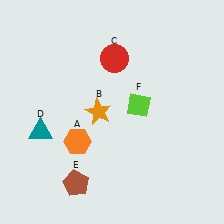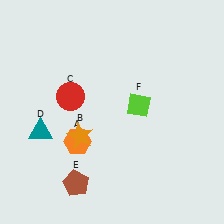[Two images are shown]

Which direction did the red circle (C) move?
The red circle (C) moved left.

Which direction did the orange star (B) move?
The orange star (B) moved down.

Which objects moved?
The objects that moved are: the orange star (B), the red circle (C).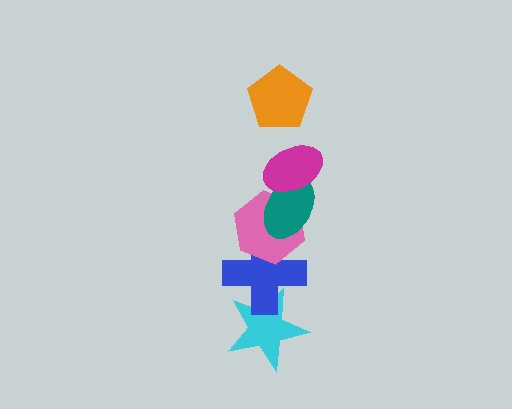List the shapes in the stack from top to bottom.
From top to bottom: the orange pentagon, the magenta ellipse, the teal ellipse, the pink hexagon, the blue cross, the cyan star.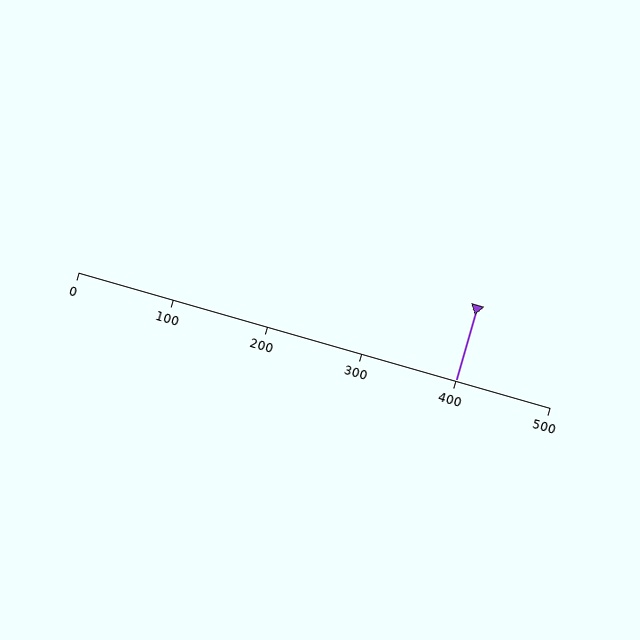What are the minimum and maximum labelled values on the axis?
The axis runs from 0 to 500.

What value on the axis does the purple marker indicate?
The marker indicates approximately 400.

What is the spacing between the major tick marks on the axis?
The major ticks are spaced 100 apart.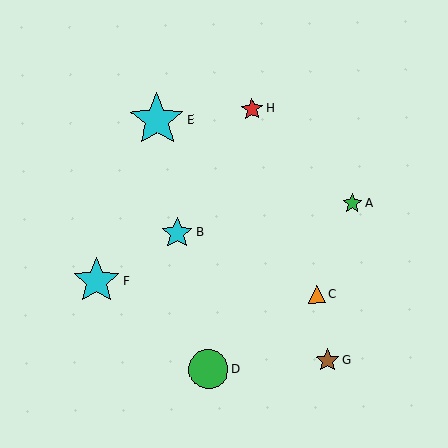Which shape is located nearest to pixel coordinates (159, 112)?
The cyan star (labeled E) at (157, 120) is nearest to that location.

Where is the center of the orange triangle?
The center of the orange triangle is at (317, 295).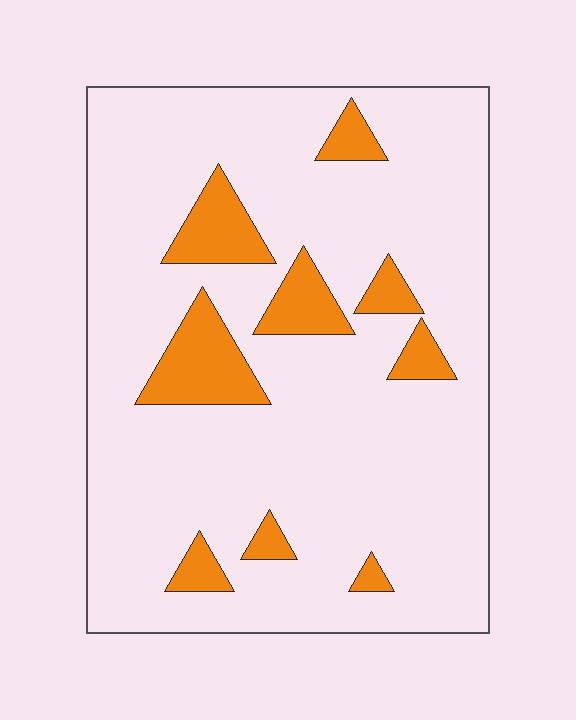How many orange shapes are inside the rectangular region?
9.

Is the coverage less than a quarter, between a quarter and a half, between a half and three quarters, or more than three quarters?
Less than a quarter.